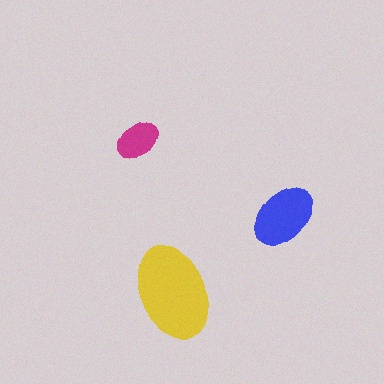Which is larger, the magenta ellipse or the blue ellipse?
The blue one.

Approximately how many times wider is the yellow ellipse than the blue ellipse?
About 1.5 times wider.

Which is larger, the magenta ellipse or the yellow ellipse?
The yellow one.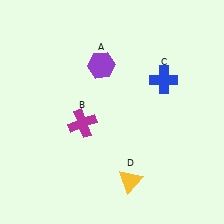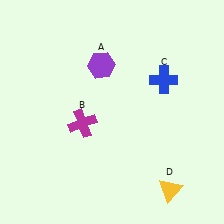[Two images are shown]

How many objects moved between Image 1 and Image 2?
1 object moved between the two images.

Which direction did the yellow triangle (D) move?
The yellow triangle (D) moved right.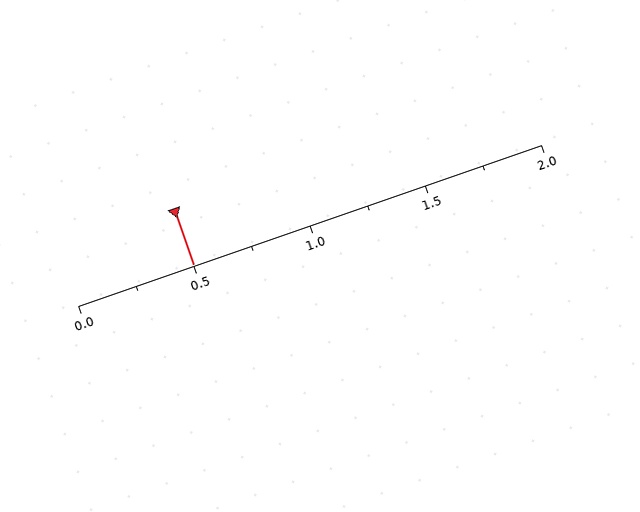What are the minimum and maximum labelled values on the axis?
The axis runs from 0.0 to 2.0.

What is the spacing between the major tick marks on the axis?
The major ticks are spaced 0.5 apart.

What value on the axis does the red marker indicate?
The marker indicates approximately 0.5.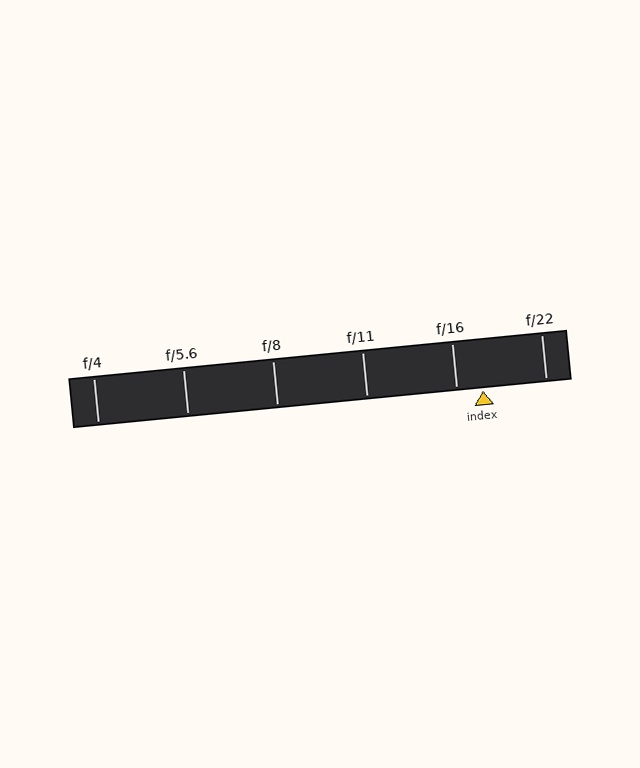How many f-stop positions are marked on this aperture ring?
There are 6 f-stop positions marked.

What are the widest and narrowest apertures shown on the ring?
The widest aperture shown is f/4 and the narrowest is f/22.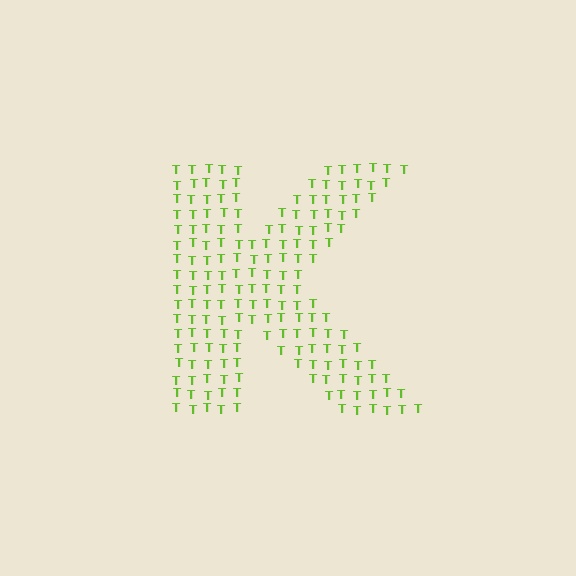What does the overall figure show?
The overall figure shows the letter K.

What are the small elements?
The small elements are letter T's.